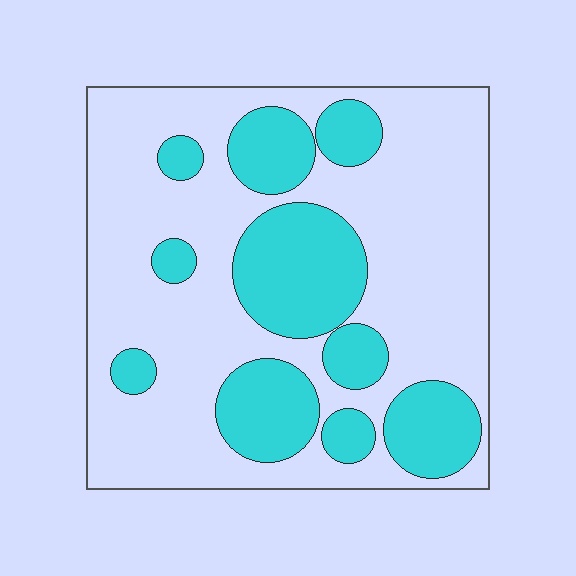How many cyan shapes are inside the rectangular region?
10.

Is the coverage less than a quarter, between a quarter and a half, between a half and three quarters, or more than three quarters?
Between a quarter and a half.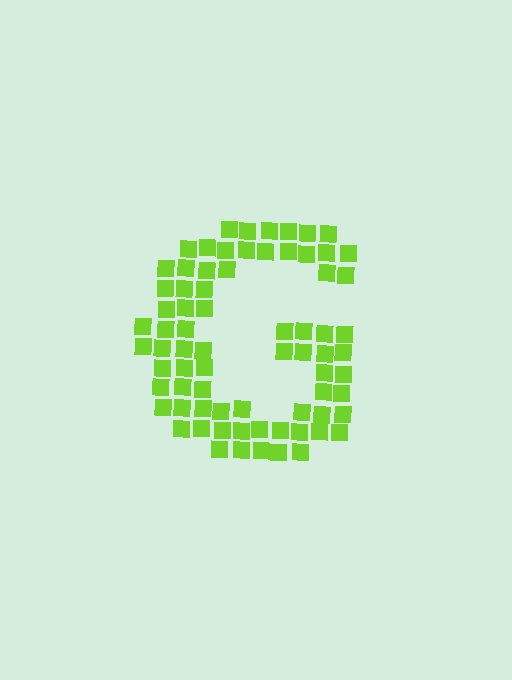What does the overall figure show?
The overall figure shows the letter G.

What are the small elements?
The small elements are squares.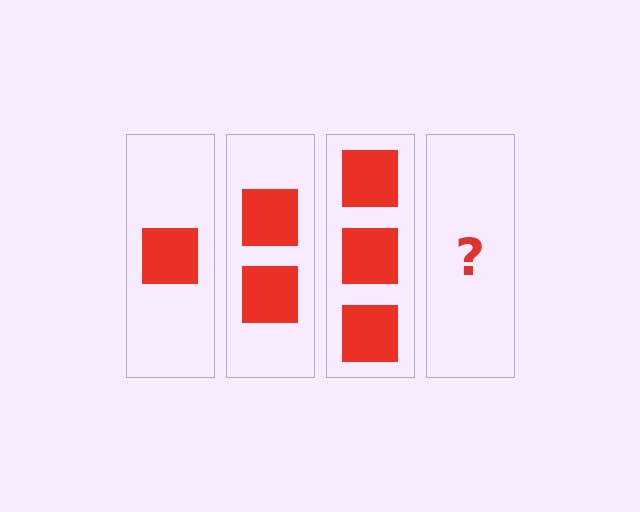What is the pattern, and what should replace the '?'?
The pattern is that each step adds one more square. The '?' should be 4 squares.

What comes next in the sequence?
The next element should be 4 squares.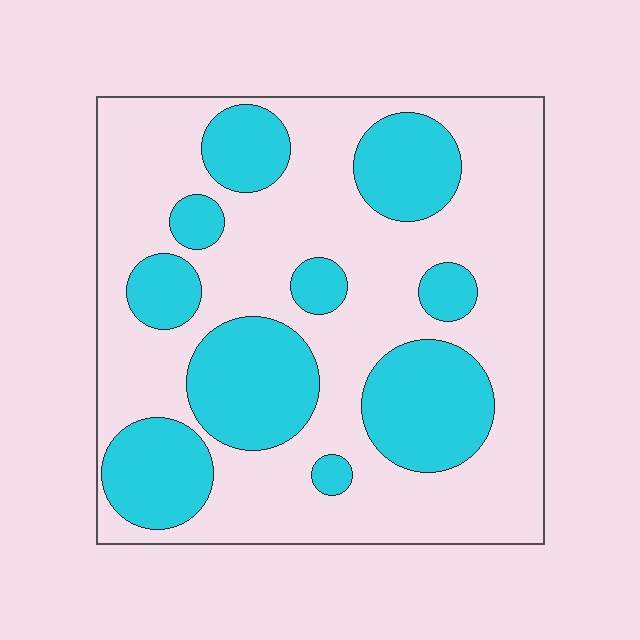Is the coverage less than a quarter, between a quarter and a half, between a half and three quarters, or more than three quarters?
Between a quarter and a half.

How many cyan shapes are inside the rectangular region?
10.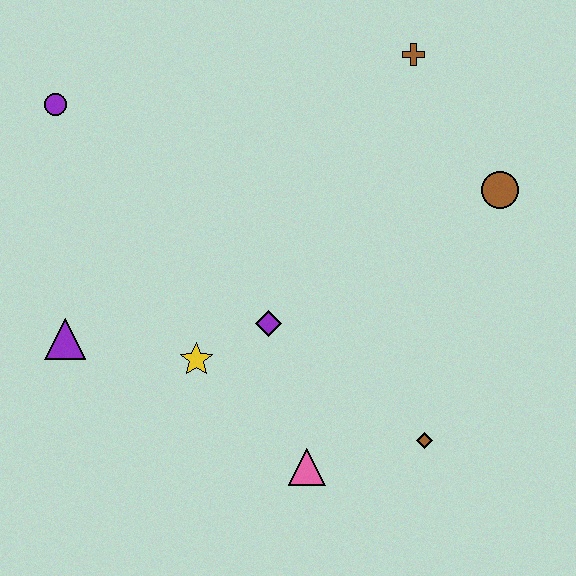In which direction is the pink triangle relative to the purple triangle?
The pink triangle is to the right of the purple triangle.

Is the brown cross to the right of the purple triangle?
Yes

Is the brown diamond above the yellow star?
No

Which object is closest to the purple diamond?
The yellow star is closest to the purple diamond.